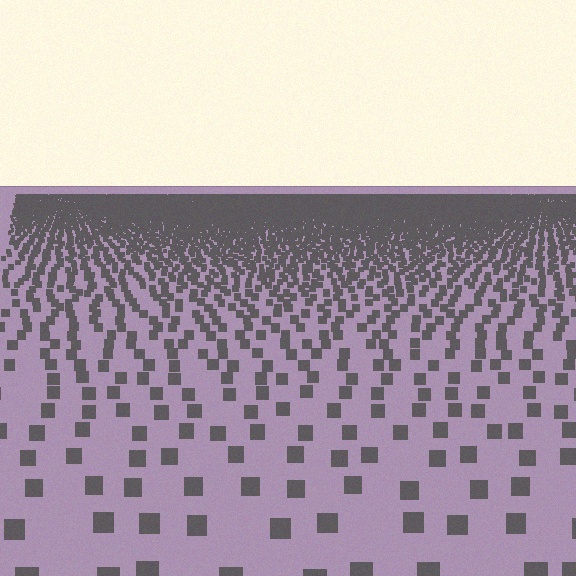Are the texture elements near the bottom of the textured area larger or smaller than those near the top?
Larger. Near the bottom, elements are closer to the viewer and appear at a bigger on-screen size.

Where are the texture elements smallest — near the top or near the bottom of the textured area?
Near the top.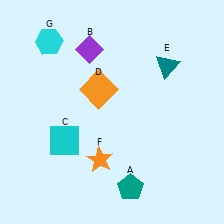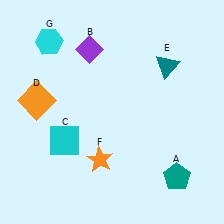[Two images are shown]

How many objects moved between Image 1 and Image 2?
2 objects moved between the two images.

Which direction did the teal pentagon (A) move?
The teal pentagon (A) moved right.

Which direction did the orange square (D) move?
The orange square (D) moved left.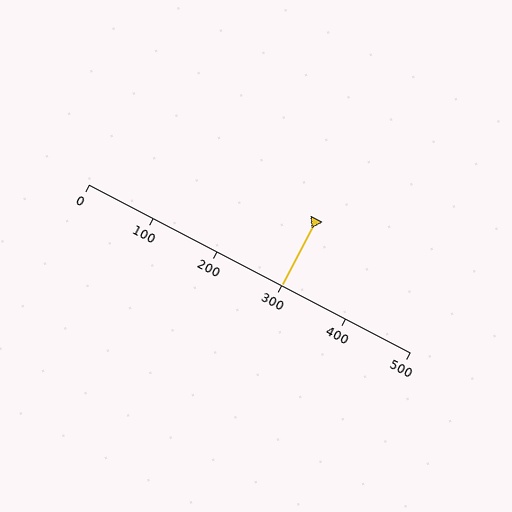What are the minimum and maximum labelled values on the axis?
The axis runs from 0 to 500.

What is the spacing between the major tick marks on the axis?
The major ticks are spaced 100 apart.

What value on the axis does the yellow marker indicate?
The marker indicates approximately 300.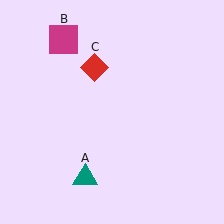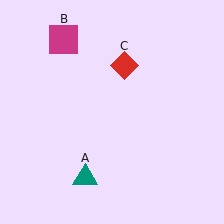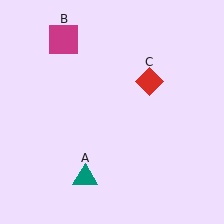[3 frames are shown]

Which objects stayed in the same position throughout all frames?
Teal triangle (object A) and magenta square (object B) remained stationary.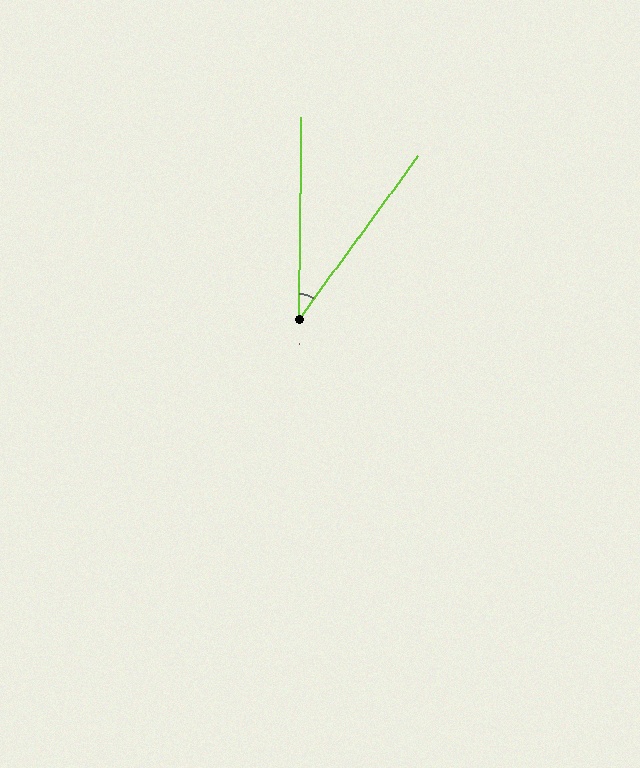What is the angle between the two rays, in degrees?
Approximately 36 degrees.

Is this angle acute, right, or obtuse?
It is acute.